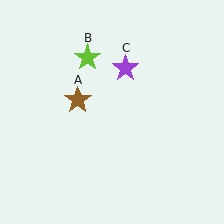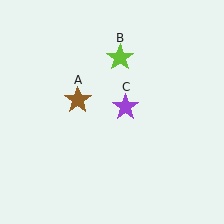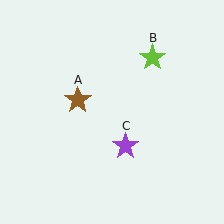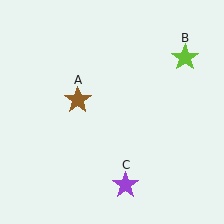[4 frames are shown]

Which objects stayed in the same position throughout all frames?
Brown star (object A) remained stationary.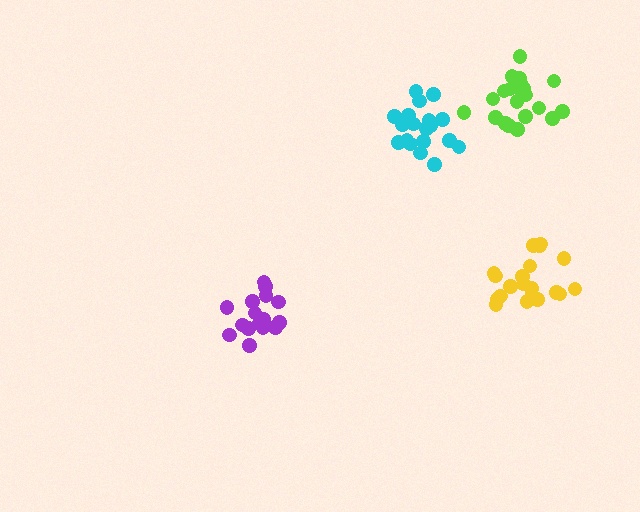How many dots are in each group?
Group 1: 21 dots, Group 2: 16 dots, Group 3: 20 dots, Group 4: 21 dots (78 total).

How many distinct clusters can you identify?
There are 4 distinct clusters.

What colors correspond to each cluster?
The clusters are colored: cyan, purple, yellow, lime.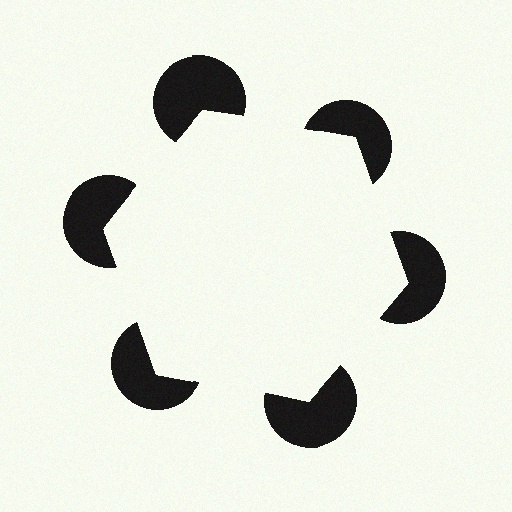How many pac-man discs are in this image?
There are 6 — one at each vertex of the illusory hexagon.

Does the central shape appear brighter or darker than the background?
It typically appears slightly brighter than the background, even though no actual brightness change is drawn.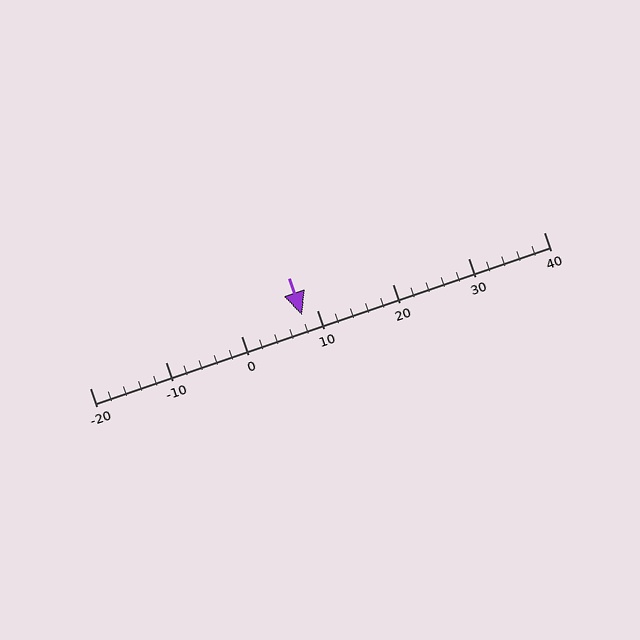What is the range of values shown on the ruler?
The ruler shows values from -20 to 40.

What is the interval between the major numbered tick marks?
The major tick marks are spaced 10 units apart.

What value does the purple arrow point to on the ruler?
The purple arrow points to approximately 8.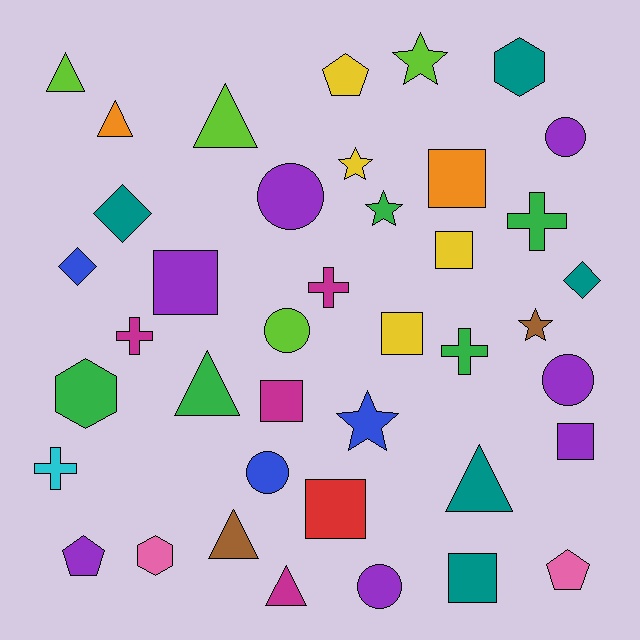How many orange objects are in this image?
There are 2 orange objects.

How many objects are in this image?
There are 40 objects.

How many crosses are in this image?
There are 5 crosses.